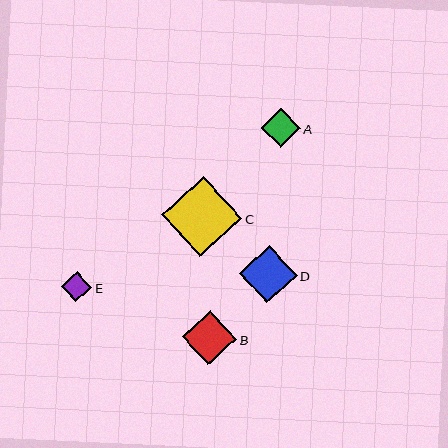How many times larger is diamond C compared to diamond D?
Diamond C is approximately 1.4 times the size of diamond D.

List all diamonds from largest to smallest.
From largest to smallest: C, D, B, A, E.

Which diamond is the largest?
Diamond C is the largest with a size of approximately 80 pixels.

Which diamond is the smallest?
Diamond E is the smallest with a size of approximately 30 pixels.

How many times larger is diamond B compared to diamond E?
Diamond B is approximately 1.8 times the size of diamond E.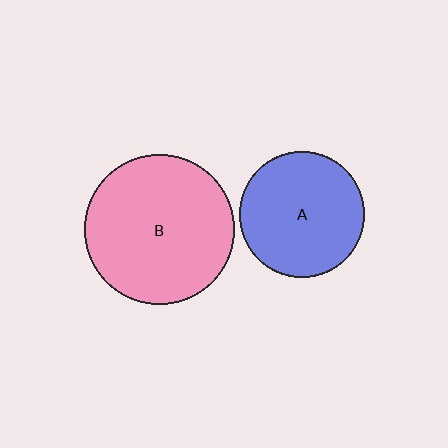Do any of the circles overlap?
No, none of the circles overlap.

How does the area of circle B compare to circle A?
Approximately 1.4 times.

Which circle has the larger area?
Circle B (pink).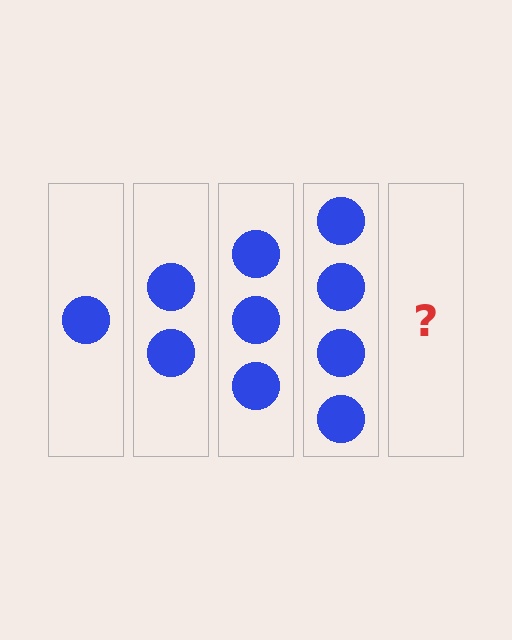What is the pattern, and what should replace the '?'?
The pattern is that each step adds one more circle. The '?' should be 5 circles.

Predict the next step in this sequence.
The next step is 5 circles.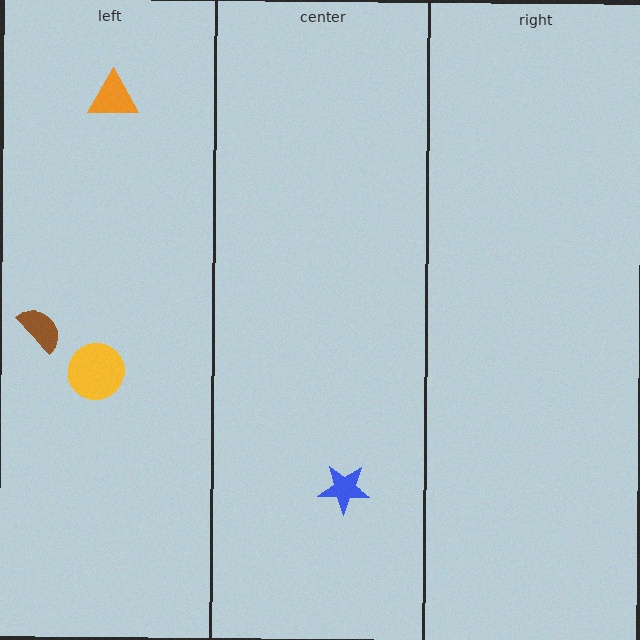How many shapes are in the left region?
3.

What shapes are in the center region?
The blue star.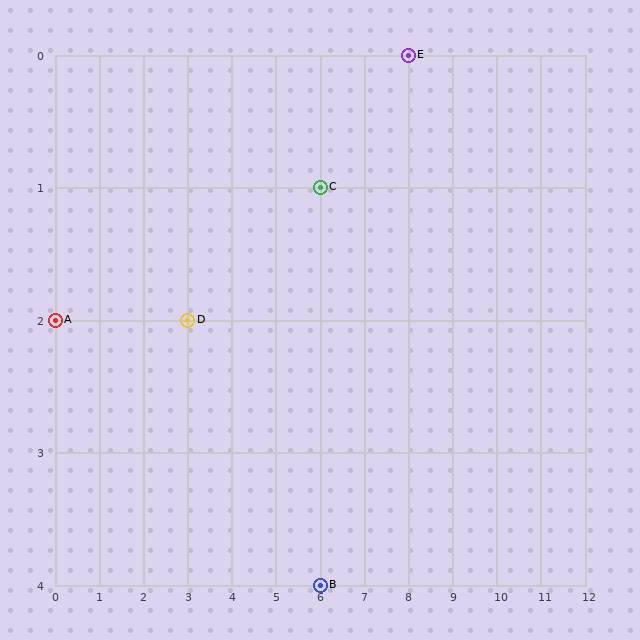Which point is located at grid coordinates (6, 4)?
Point B is at (6, 4).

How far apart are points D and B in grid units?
Points D and B are 3 columns and 2 rows apart (about 3.6 grid units diagonally).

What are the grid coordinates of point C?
Point C is at grid coordinates (6, 1).